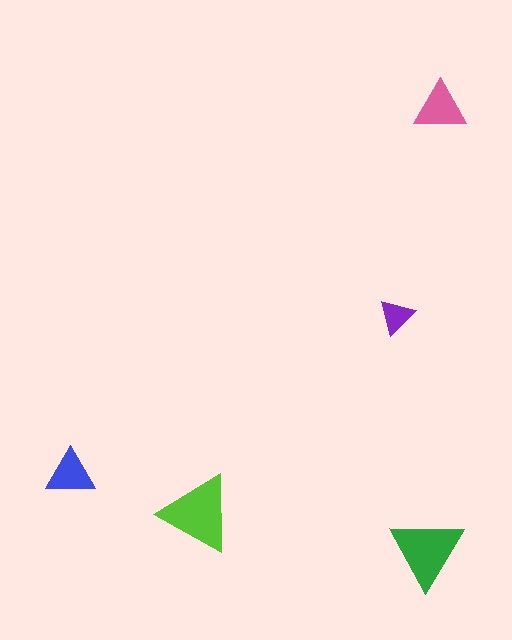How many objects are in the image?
There are 5 objects in the image.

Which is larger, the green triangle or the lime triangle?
The lime one.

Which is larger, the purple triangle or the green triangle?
The green one.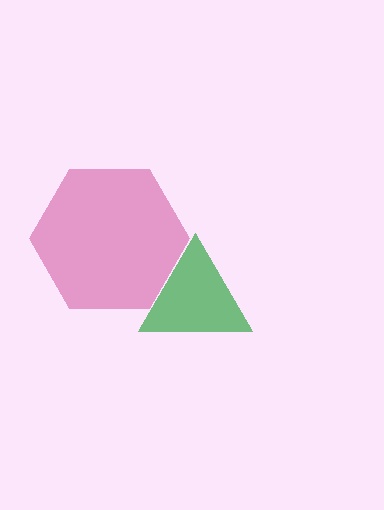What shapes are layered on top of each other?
The layered shapes are: a magenta hexagon, a green triangle.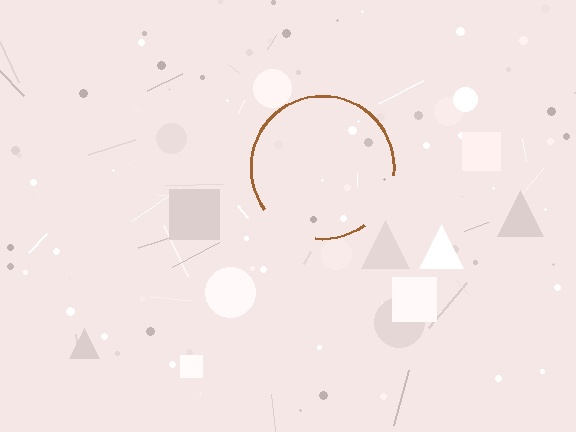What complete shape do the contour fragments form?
The contour fragments form a circle.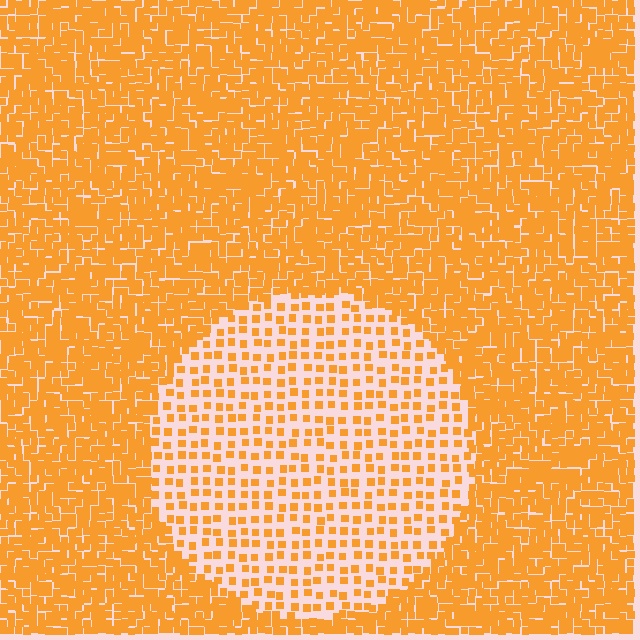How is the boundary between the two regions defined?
The boundary is defined by a change in element density (approximately 2.7x ratio). All elements are the same color, size, and shape.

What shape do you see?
I see a circle.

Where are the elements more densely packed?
The elements are more densely packed outside the circle boundary.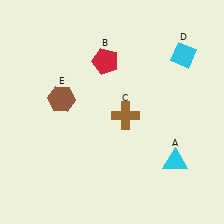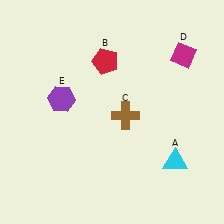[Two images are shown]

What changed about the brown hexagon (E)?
In Image 1, E is brown. In Image 2, it changed to purple.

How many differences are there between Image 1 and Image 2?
There are 2 differences between the two images.